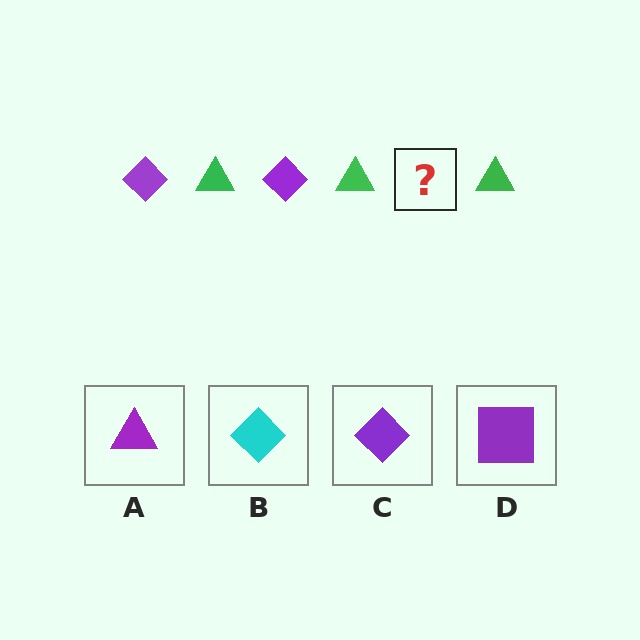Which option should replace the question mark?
Option C.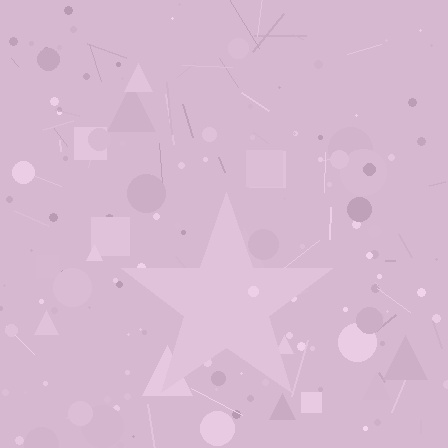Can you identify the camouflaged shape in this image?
The camouflaged shape is a star.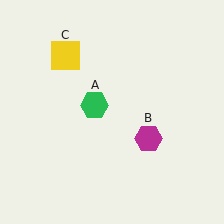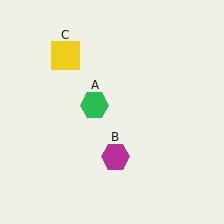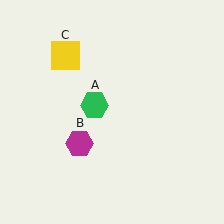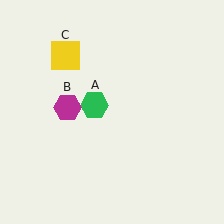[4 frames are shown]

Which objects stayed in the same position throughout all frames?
Green hexagon (object A) and yellow square (object C) remained stationary.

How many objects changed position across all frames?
1 object changed position: magenta hexagon (object B).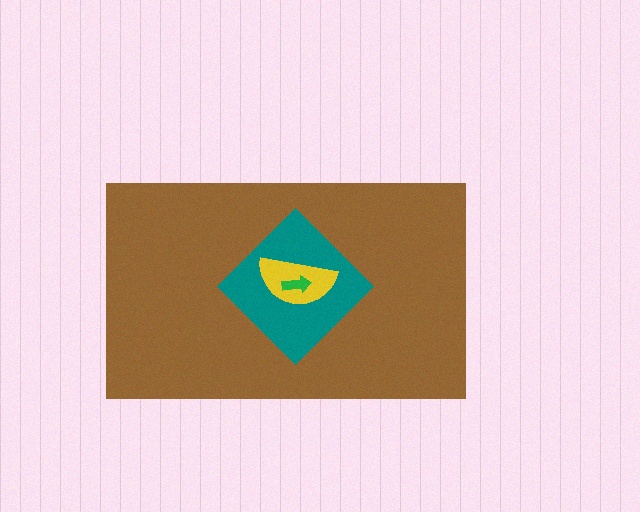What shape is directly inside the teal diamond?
The yellow semicircle.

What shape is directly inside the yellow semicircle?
The green arrow.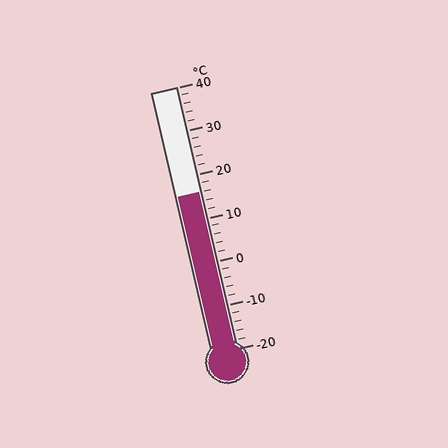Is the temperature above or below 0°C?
The temperature is above 0°C.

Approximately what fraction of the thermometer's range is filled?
The thermometer is filled to approximately 60% of its range.